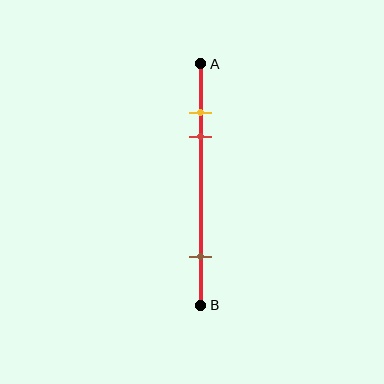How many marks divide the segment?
There are 3 marks dividing the segment.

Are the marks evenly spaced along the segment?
No, the marks are not evenly spaced.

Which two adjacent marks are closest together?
The yellow and red marks are the closest adjacent pair.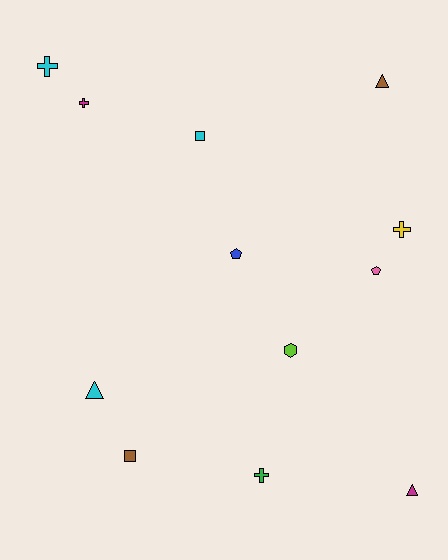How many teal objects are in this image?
There are no teal objects.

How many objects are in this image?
There are 12 objects.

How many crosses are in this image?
There are 4 crosses.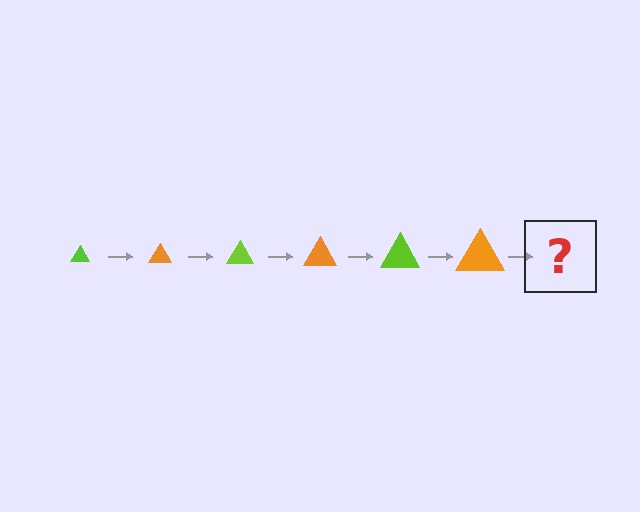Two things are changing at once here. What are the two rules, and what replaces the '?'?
The two rules are that the triangle grows larger each step and the color cycles through lime and orange. The '?' should be a lime triangle, larger than the previous one.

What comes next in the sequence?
The next element should be a lime triangle, larger than the previous one.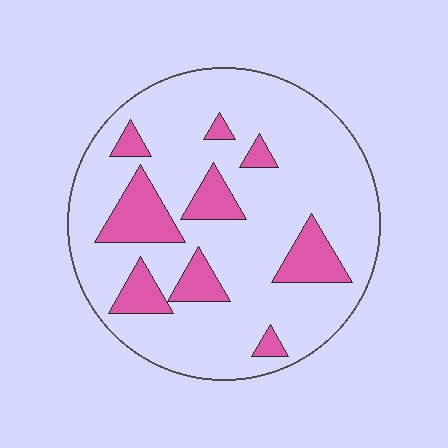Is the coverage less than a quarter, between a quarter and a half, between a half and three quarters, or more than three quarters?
Less than a quarter.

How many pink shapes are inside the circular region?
9.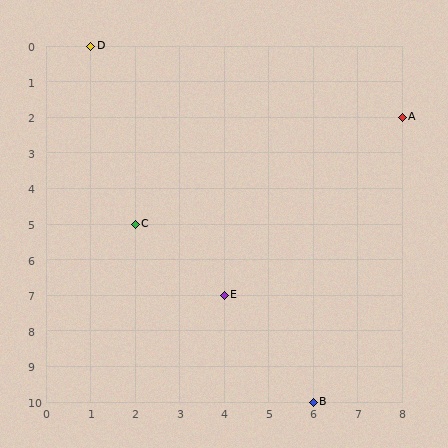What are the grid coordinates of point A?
Point A is at grid coordinates (8, 2).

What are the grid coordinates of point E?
Point E is at grid coordinates (4, 7).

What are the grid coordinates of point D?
Point D is at grid coordinates (1, 0).